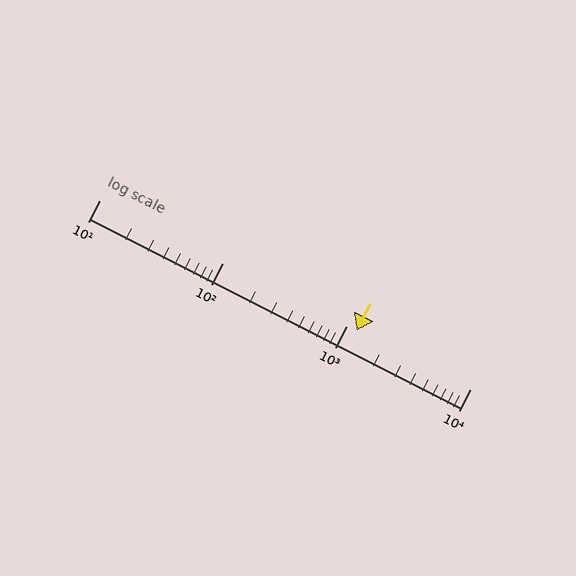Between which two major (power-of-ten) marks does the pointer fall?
The pointer is between 1000 and 10000.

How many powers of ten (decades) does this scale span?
The scale spans 3 decades, from 10 to 10000.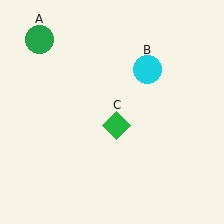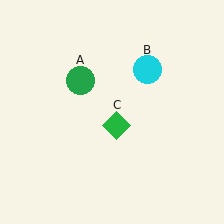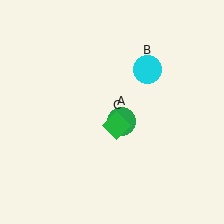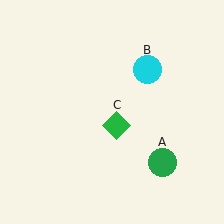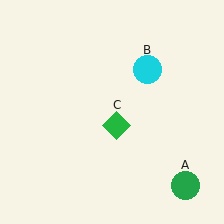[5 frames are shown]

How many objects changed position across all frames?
1 object changed position: green circle (object A).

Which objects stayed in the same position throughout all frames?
Cyan circle (object B) and green diamond (object C) remained stationary.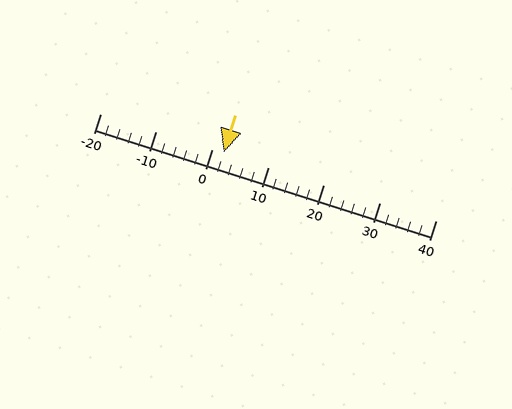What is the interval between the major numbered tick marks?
The major tick marks are spaced 10 units apart.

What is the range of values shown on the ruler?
The ruler shows values from -20 to 40.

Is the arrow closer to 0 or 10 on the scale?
The arrow is closer to 0.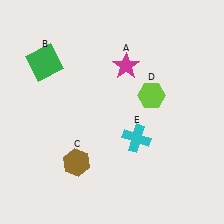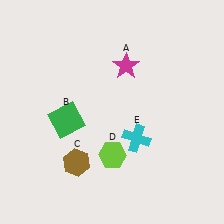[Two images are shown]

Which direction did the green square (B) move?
The green square (B) moved down.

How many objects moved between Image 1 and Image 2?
2 objects moved between the two images.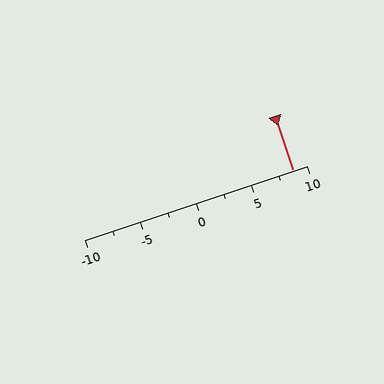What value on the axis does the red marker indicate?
The marker indicates approximately 8.8.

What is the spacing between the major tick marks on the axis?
The major ticks are spaced 5 apart.